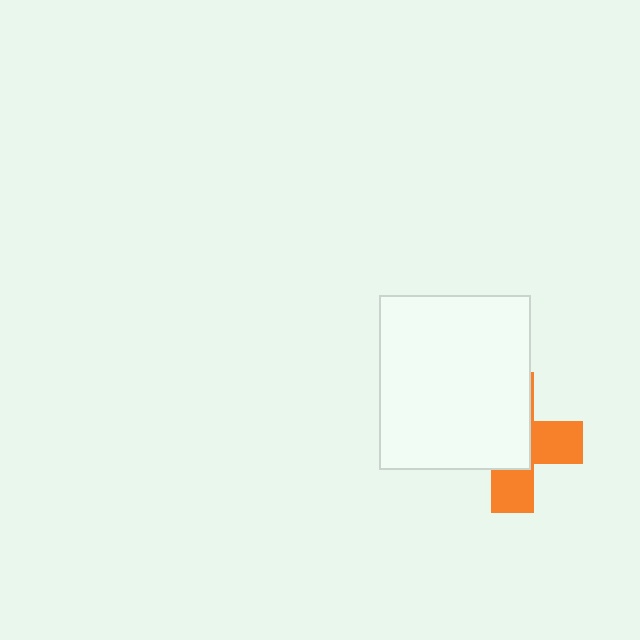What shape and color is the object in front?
The object in front is a white rectangle.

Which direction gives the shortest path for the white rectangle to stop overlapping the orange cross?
Moving toward the upper-left gives the shortest separation.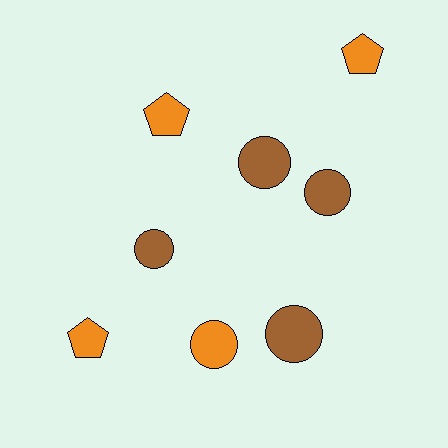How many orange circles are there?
There is 1 orange circle.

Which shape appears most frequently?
Circle, with 5 objects.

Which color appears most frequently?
Orange, with 4 objects.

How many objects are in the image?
There are 8 objects.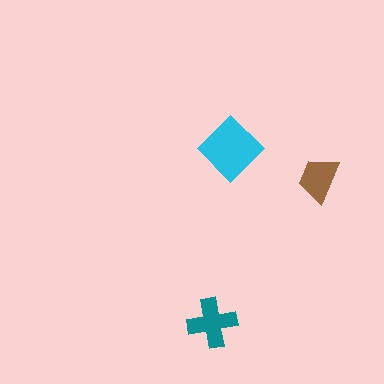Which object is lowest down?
The teal cross is bottommost.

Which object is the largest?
The cyan diamond.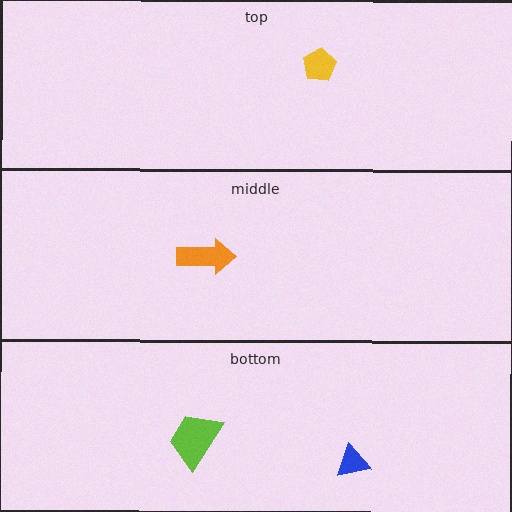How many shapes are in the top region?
1.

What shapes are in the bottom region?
The blue triangle, the lime trapezoid.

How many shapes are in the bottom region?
2.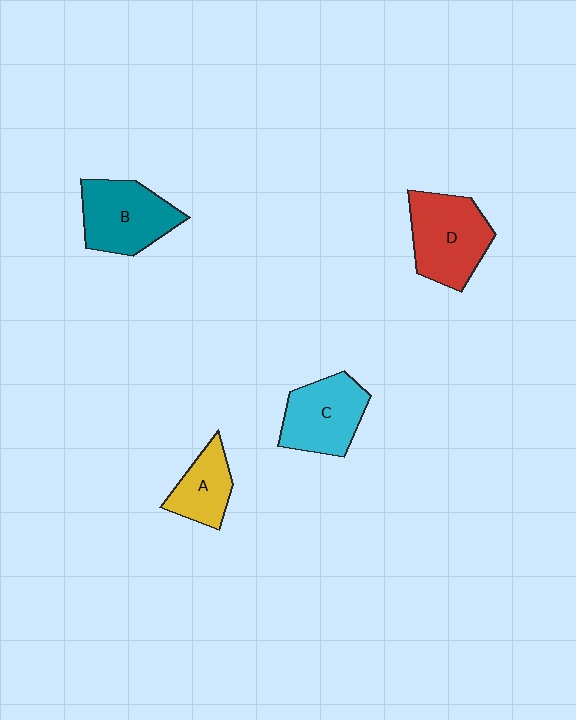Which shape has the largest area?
Shape D (red).